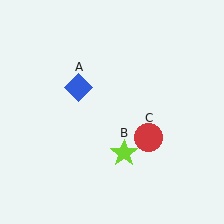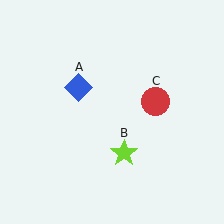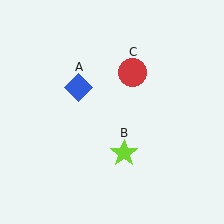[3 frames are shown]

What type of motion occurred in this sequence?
The red circle (object C) rotated counterclockwise around the center of the scene.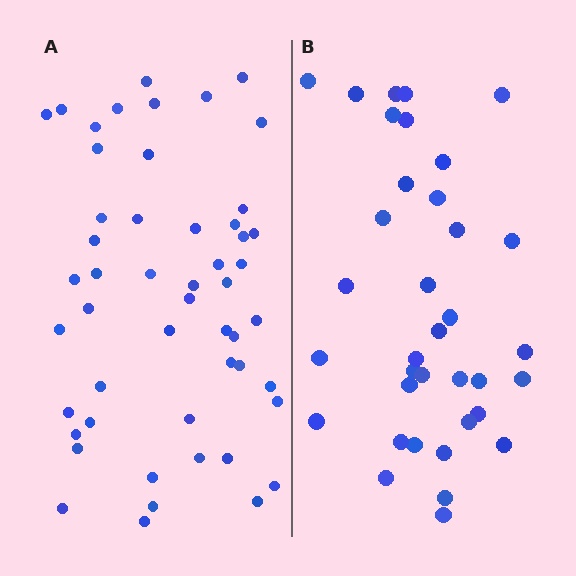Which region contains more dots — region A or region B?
Region A (the left region) has more dots.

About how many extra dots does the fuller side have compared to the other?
Region A has approximately 15 more dots than region B.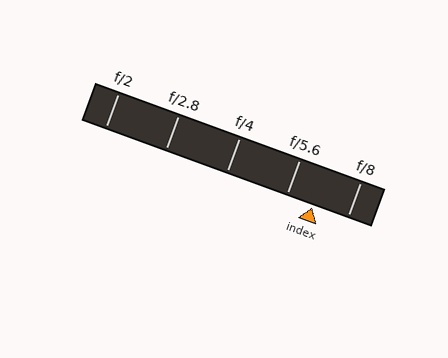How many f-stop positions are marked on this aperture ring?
There are 5 f-stop positions marked.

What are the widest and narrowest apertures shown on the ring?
The widest aperture shown is f/2 and the narrowest is f/8.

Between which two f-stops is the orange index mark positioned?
The index mark is between f/5.6 and f/8.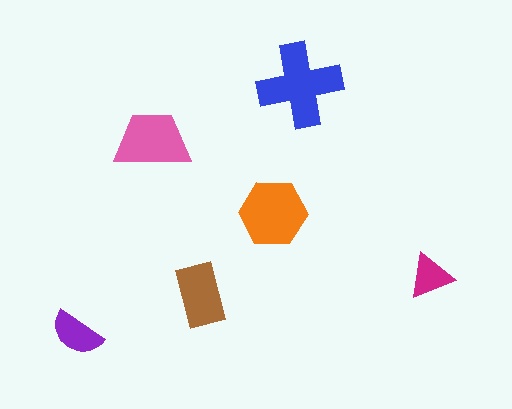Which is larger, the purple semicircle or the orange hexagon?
The orange hexagon.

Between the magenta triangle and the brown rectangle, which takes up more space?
The brown rectangle.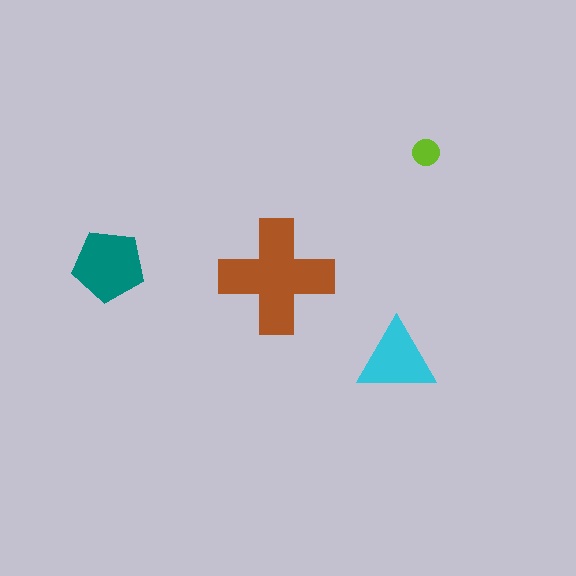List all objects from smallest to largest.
The lime circle, the cyan triangle, the teal pentagon, the brown cross.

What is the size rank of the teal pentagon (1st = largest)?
2nd.